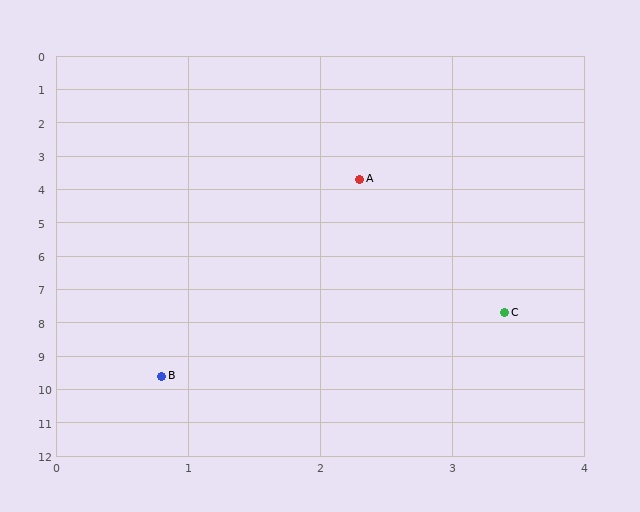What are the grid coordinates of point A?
Point A is at approximately (2.3, 3.7).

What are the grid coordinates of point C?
Point C is at approximately (3.4, 7.7).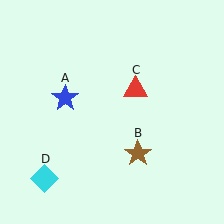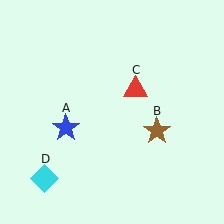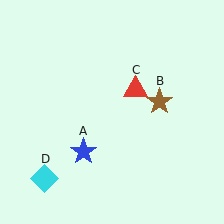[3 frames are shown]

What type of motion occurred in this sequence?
The blue star (object A), brown star (object B) rotated counterclockwise around the center of the scene.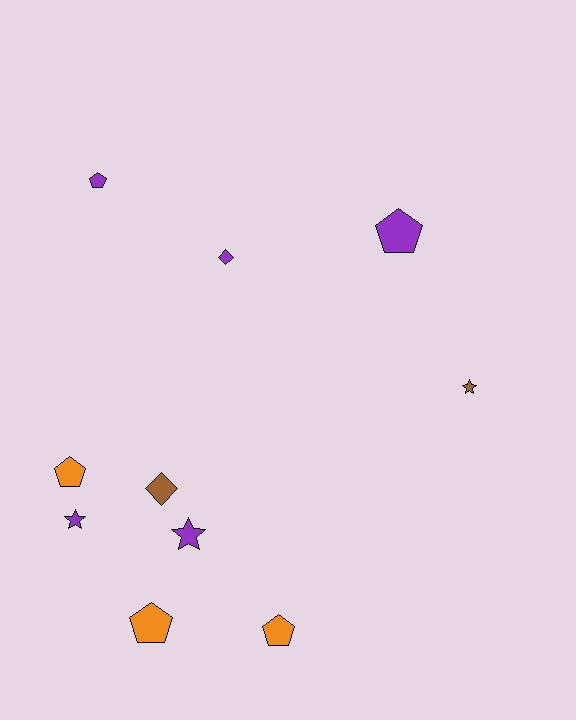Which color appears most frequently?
Purple, with 5 objects.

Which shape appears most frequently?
Pentagon, with 5 objects.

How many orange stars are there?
There are no orange stars.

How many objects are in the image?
There are 10 objects.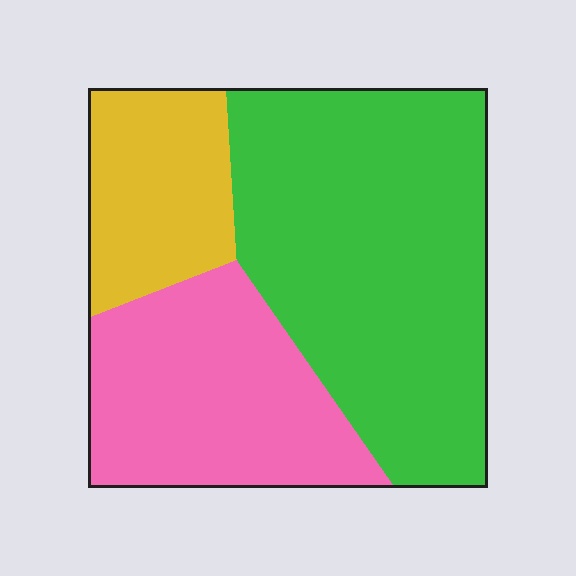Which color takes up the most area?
Green, at roughly 50%.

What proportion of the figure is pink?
Pink covers about 30% of the figure.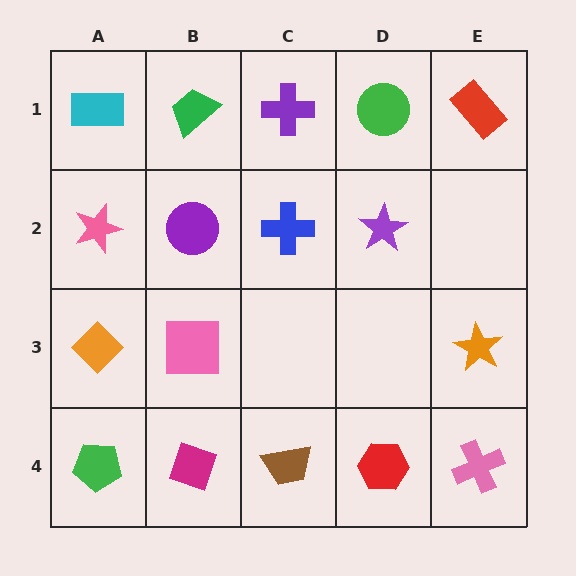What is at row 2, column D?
A purple star.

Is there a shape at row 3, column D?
No, that cell is empty.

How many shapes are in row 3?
3 shapes.